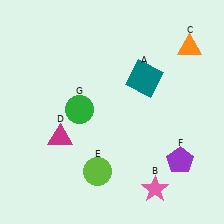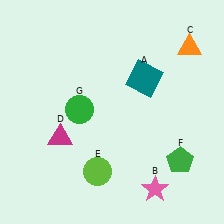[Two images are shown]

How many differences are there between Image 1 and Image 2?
There is 1 difference between the two images.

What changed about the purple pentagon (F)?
In Image 1, F is purple. In Image 2, it changed to green.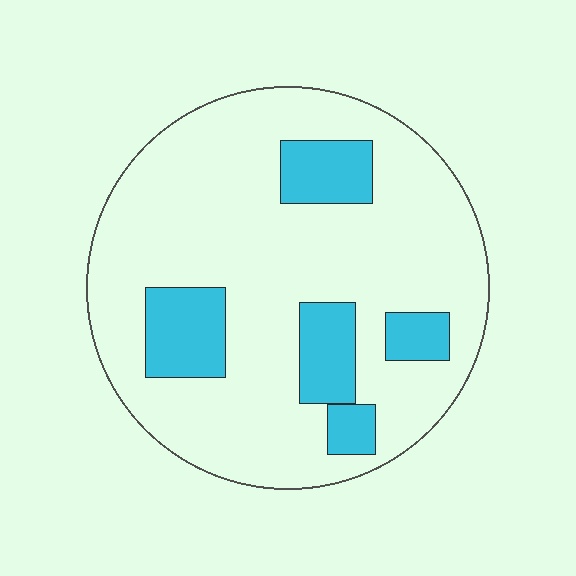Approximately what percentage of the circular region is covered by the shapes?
Approximately 20%.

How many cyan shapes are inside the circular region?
5.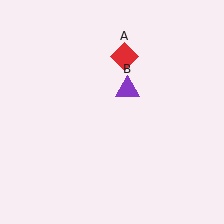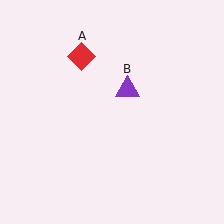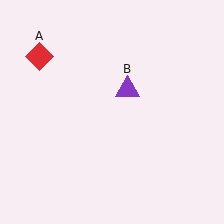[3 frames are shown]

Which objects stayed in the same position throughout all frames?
Purple triangle (object B) remained stationary.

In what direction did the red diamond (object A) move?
The red diamond (object A) moved left.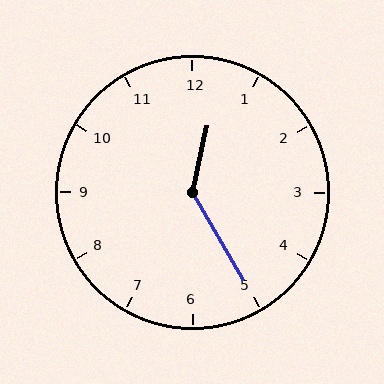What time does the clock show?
12:25.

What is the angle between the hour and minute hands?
Approximately 138 degrees.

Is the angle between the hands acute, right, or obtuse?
It is obtuse.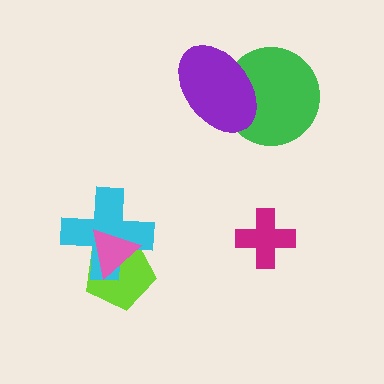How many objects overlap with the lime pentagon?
2 objects overlap with the lime pentagon.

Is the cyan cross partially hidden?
Yes, it is partially covered by another shape.